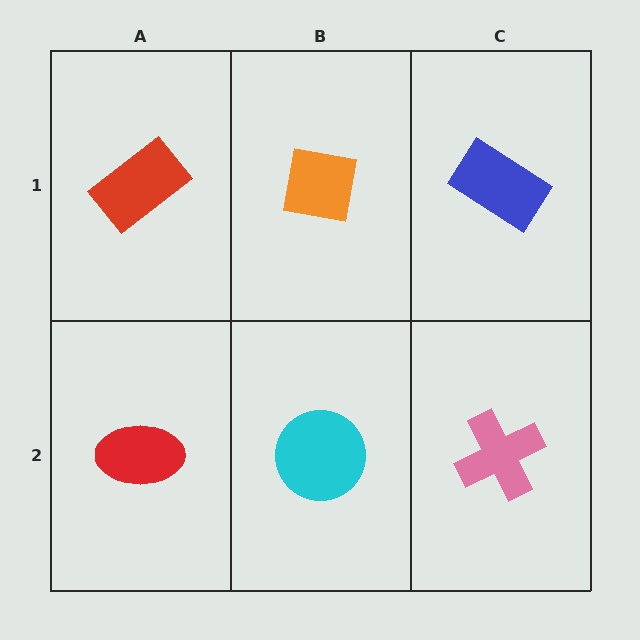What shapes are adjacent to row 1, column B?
A cyan circle (row 2, column B), a red rectangle (row 1, column A), a blue rectangle (row 1, column C).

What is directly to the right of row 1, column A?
An orange square.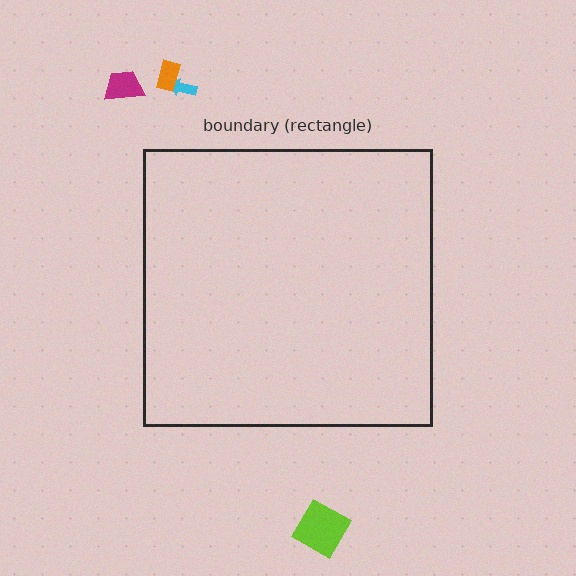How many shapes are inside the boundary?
0 inside, 4 outside.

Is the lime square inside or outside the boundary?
Outside.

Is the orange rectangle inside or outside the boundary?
Outside.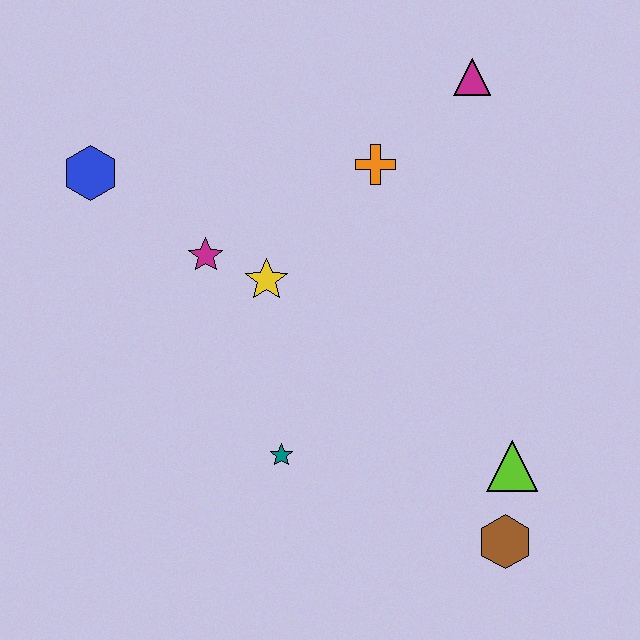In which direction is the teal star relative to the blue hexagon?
The teal star is below the blue hexagon.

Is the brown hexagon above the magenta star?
No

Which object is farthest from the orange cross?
The brown hexagon is farthest from the orange cross.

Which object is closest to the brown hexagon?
The lime triangle is closest to the brown hexagon.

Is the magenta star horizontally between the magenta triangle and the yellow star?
No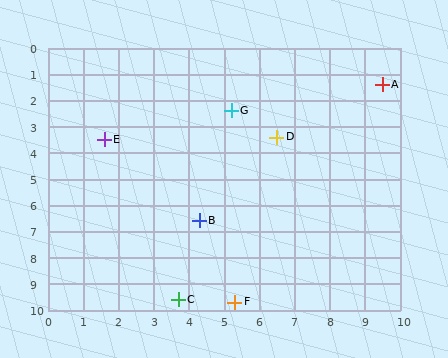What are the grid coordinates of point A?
Point A is at approximately (9.5, 1.4).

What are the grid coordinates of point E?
Point E is at approximately (1.6, 3.5).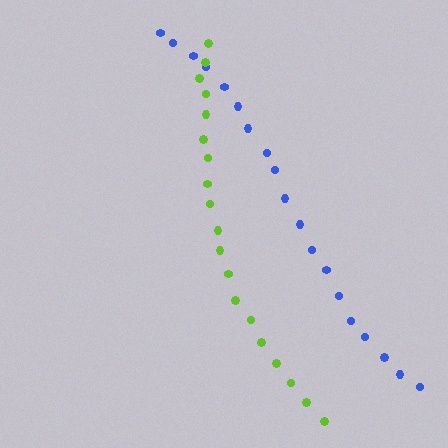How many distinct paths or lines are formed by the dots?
There are 2 distinct paths.